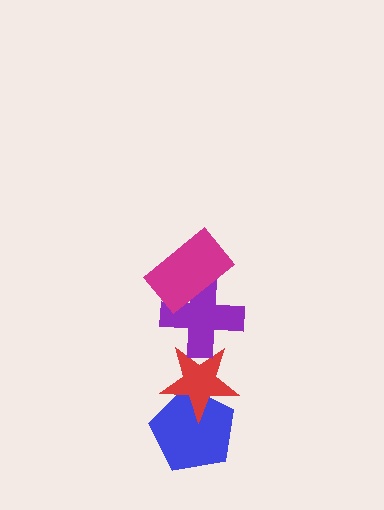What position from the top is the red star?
The red star is 3rd from the top.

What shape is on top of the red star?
The purple cross is on top of the red star.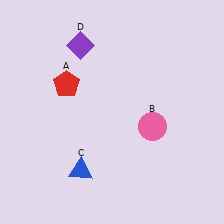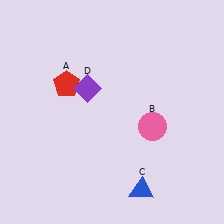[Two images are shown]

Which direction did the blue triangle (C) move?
The blue triangle (C) moved right.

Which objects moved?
The objects that moved are: the blue triangle (C), the purple diamond (D).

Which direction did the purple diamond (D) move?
The purple diamond (D) moved down.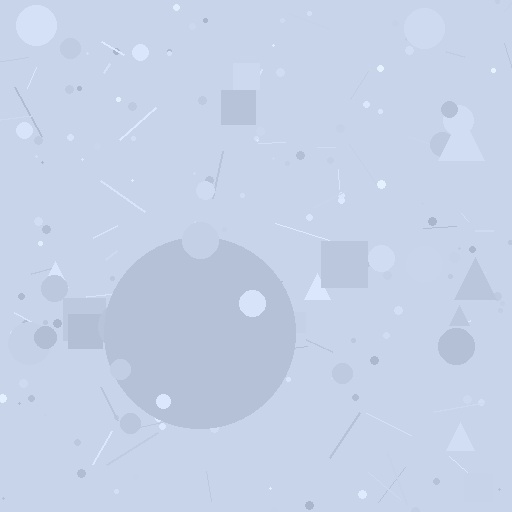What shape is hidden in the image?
A circle is hidden in the image.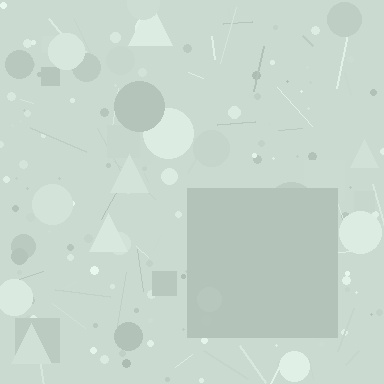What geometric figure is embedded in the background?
A square is embedded in the background.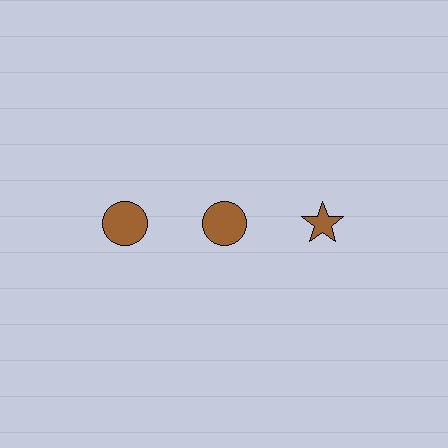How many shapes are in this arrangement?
There are 3 shapes arranged in a grid pattern.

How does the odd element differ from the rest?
It has a different shape: star instead of circle.